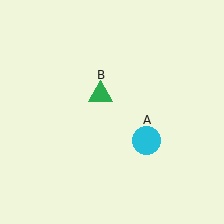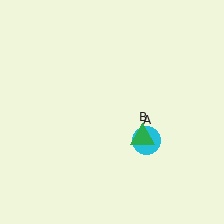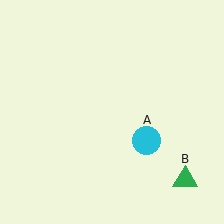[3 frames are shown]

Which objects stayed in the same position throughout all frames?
Cyan circle (object A) remained stationary.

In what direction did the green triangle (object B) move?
The green triangle (object B) moved down and to the right.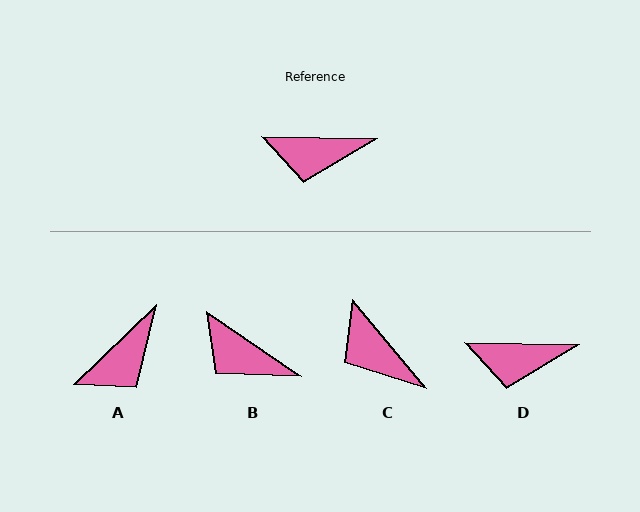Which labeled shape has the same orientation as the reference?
D.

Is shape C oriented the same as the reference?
No, it is off by about 49 degrees.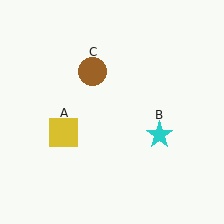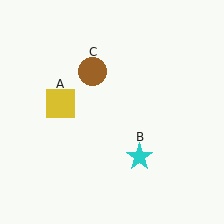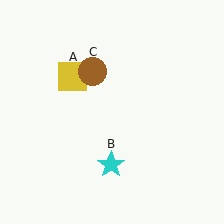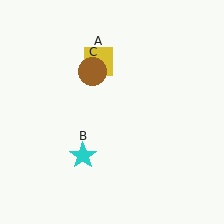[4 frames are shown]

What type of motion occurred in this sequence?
The yellow square (object A), cyan star (object B) rotated clockwise around the center of the scene.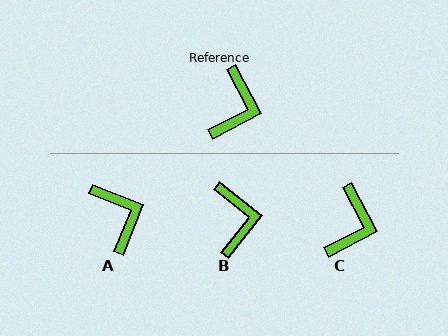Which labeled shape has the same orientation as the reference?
C.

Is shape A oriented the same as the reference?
No, it is off by about 40 degrees.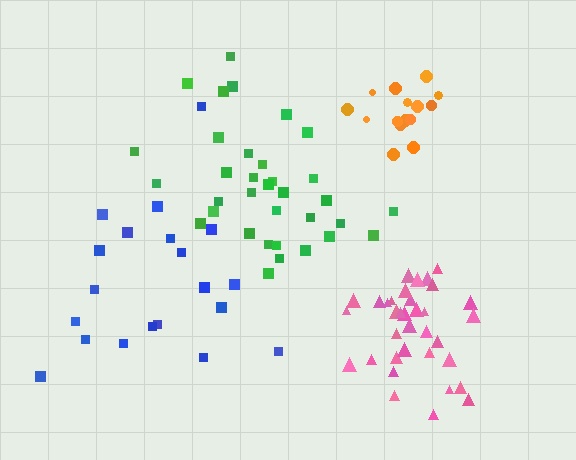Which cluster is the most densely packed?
Pink.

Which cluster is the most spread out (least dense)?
Blue.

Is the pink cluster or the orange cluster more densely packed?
Pink.